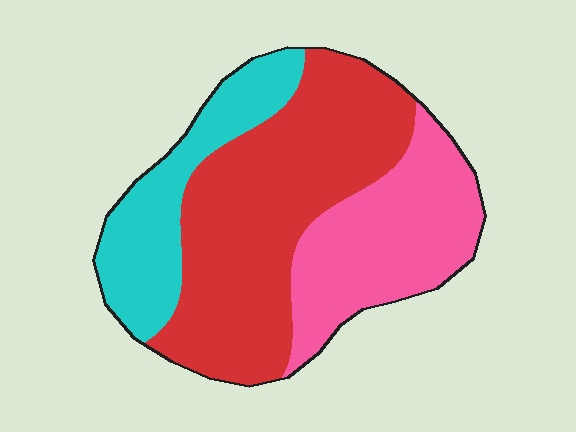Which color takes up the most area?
Red, at roughly 50%.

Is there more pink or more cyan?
Pink.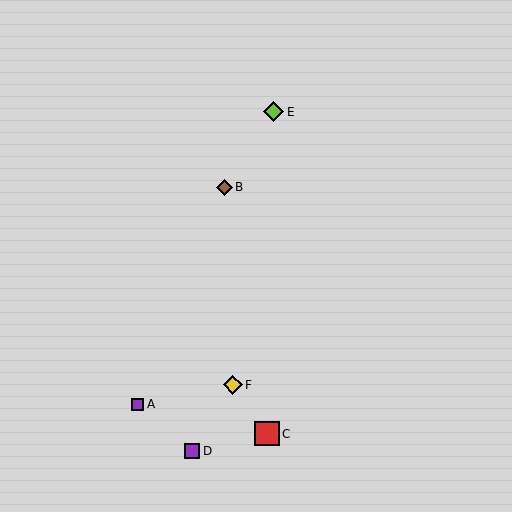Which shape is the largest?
The red square (labeled C) is the largest.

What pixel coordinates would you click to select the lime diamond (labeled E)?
Click at (274, 112) to select the lime diamond E.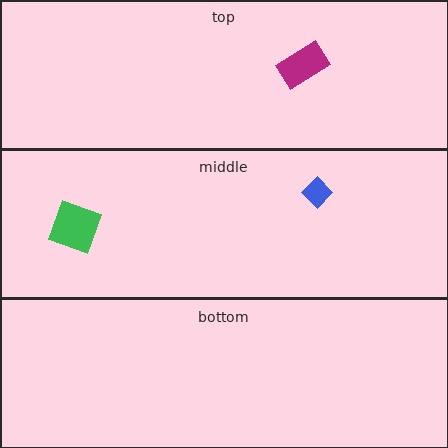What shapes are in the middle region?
The green square, the blue diamond.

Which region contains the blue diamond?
The middle region.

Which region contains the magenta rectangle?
The top region.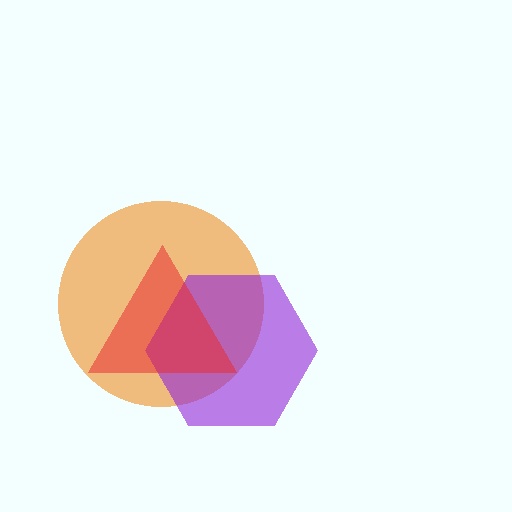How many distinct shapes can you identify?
There are 3 distinct shapes: an orange circle, a purple hexagon, a red triangle.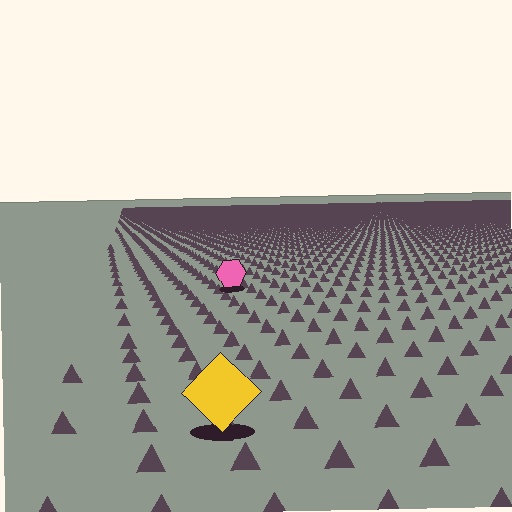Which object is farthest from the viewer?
The pink hexagon is farthest from the viewer. It appears smaller and the ground texture around it is denser.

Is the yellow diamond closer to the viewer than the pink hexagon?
Yes. The yellow diamond is closer — you can tell from the texture gradient: the ground texture is coarser near it.